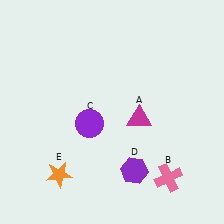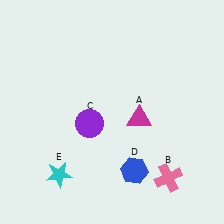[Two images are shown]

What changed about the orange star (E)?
In Image 1, E is orange. In Image 2, it changed to cyan.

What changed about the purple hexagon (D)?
In Image 1, D is purple. In Image 2, it changed to blue.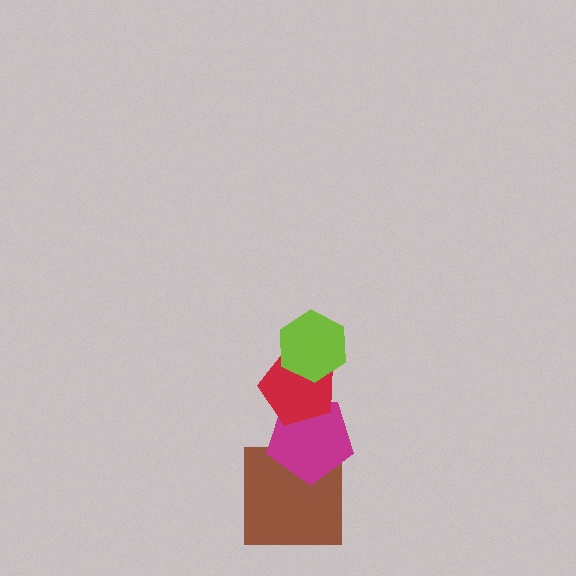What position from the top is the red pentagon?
The red pentagon is 2nd from the top.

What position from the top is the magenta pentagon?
The magenta pentagon is 3rd from the top.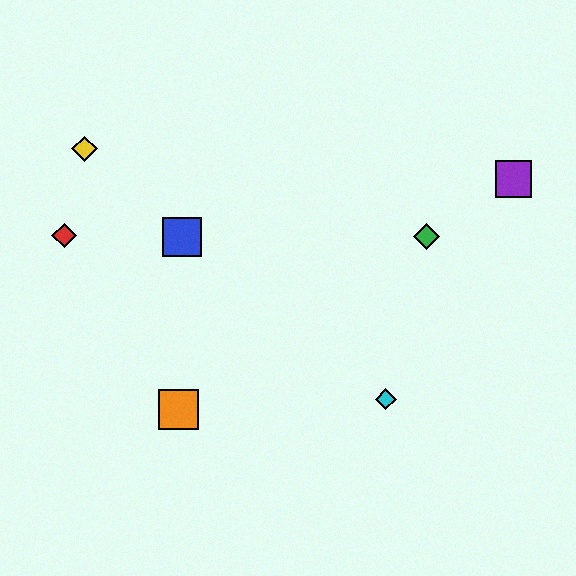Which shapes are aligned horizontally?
The red diamond, the blue square, the green diamond are aligned horizontally.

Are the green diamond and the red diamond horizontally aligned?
Yes, both are at y≈237.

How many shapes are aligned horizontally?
3 shapes (the red diamond, the blue square, the green diamond) are aligned horizontally.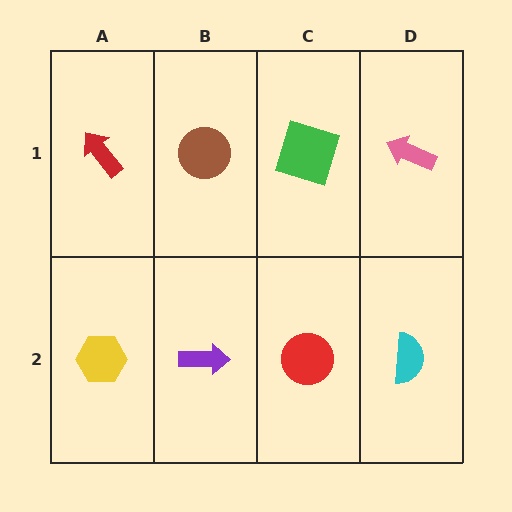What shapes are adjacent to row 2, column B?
A brown circle (row 1, column B), a yellow hexagon (row 2, column A), a red circle (row 2, column C).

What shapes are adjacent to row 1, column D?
A cyan semicircle (row 2, column D), a green square (row 1, column C).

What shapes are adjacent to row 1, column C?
A red circle (row 2, column C), a brown circle (row 1, column B), a pink arrow (row 1, column D).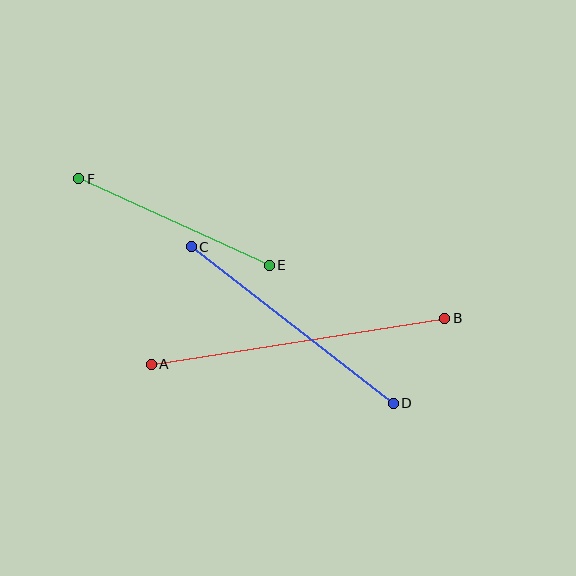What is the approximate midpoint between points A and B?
The midpoint is at approximately (298, 341) pixels.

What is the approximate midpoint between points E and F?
The midpoint is at approximately (174, 222) pixels.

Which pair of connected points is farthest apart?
Points A and B are farthest apart.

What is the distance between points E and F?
The distance is approximately 209 pixels.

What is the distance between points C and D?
The distance is approximately 256 pixels.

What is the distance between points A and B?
The distance is approximately 297 pixels.